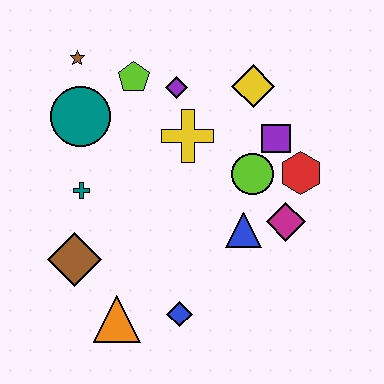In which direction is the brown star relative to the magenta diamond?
The brown star is to the left of the magenta diamond.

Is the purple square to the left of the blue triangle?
No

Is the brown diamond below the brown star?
Yes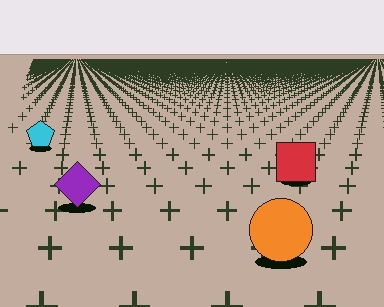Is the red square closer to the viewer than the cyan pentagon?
Yes. The red square is closer — you can tell from the texture gradient: the ground texture is coarser near it.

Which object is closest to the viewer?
The orange circle is closest. The texture marks near it are larger and more spread out.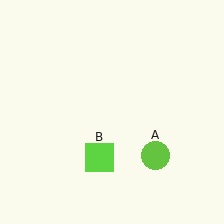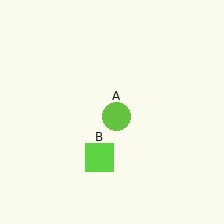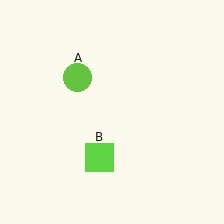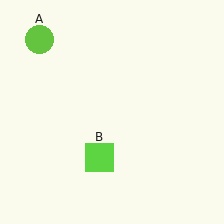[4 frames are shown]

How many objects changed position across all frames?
1 object changed position: lime circle (object A).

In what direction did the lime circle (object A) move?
The lime circle (object A) moved up and to the left.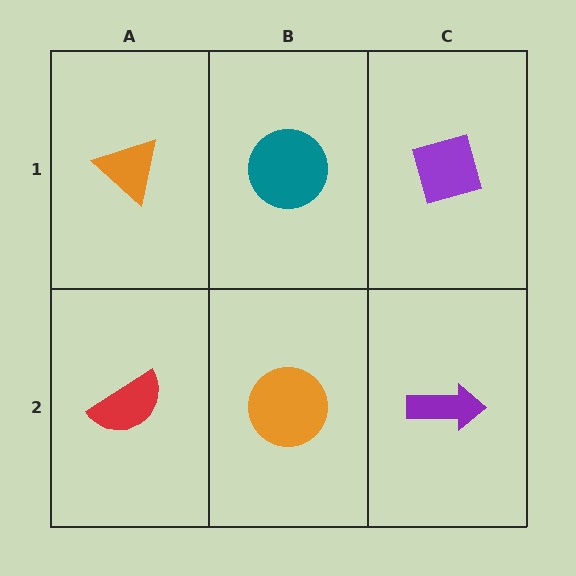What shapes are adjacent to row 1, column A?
A red semicircle (row 2, column A), a teal circle (row 1, column B).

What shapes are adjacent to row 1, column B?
An orange circle (row 2, column B), an orange triangle (row 1, column A), a purple diamond (row 1, column C).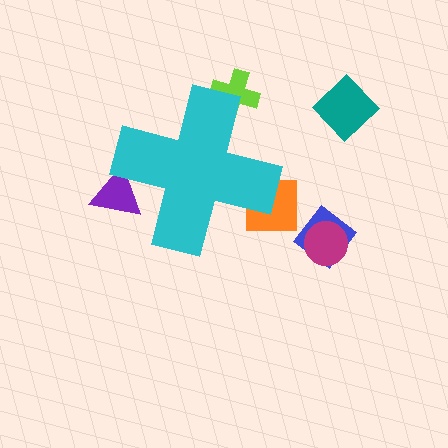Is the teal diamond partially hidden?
No, the teal diamond is fully visible.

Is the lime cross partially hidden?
Yes, the lime cross is partially hidden behind the cyan cross.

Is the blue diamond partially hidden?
No, the blue diamond is fully visible.